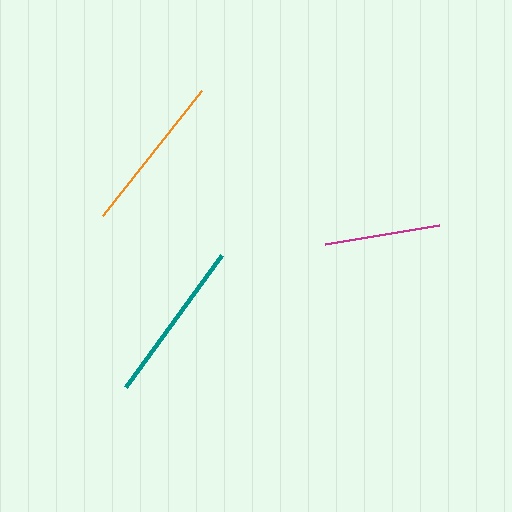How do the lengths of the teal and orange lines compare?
The teal and orange lines are approximately the same length.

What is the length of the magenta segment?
The magenta segment is approximately 116 pixels long.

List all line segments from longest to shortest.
From longest to shortest: teal, orange, magenta.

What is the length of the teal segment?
The teal segment is approximately 163 pixels long.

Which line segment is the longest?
The teal line is the longest at approximately 163 pixels.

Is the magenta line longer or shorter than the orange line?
The orange line is longer than the magenta line.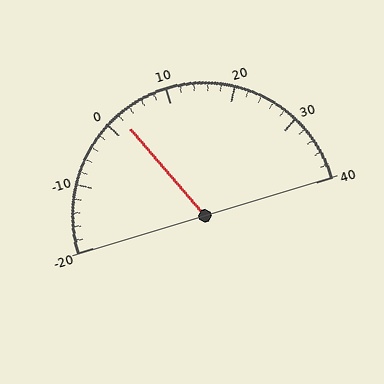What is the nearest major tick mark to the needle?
The nearest major tick mark is 0.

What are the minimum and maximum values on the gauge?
The gauge ranges from -20 to 40.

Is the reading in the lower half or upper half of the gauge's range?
The reading is in the lower half of the range (-20 to 40).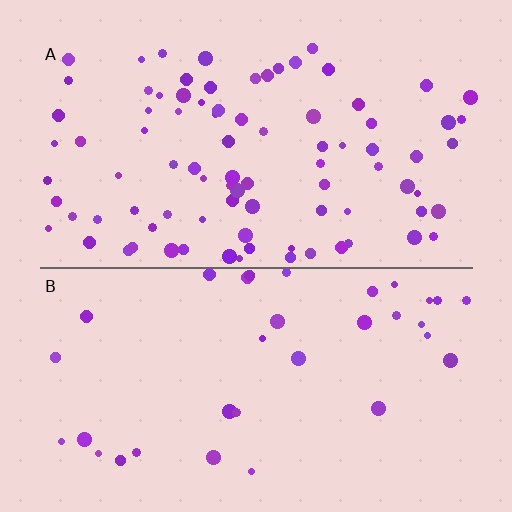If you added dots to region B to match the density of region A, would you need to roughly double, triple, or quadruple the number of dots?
Approximately triple.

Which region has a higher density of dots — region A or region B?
A (the top).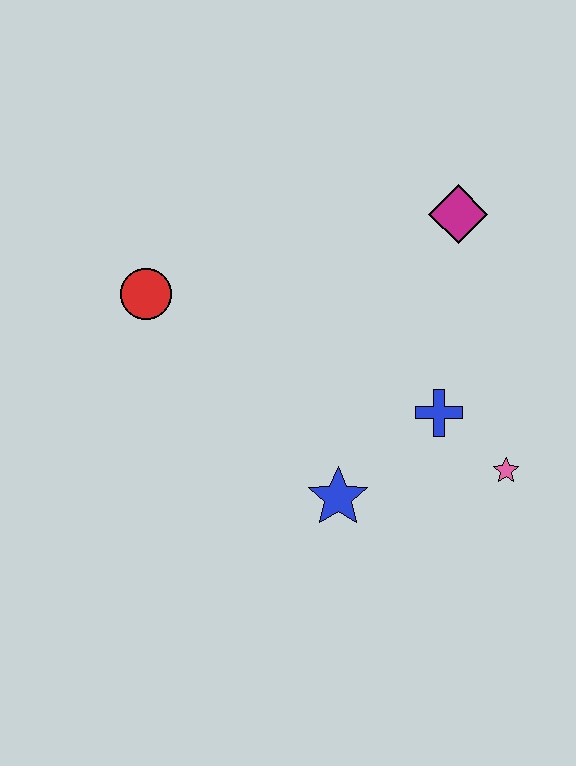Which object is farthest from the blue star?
The magenta diamond is farthest from the blue star.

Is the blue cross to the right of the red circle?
Yes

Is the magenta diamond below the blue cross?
No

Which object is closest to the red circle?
The blue star is closest to the red circle.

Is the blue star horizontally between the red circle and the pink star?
Yes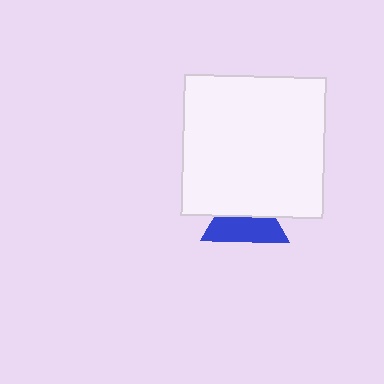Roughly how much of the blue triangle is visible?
About half of it is visible (roughly 55%).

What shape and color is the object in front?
The object in front is a white square.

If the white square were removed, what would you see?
You would see the complete blue triangle.